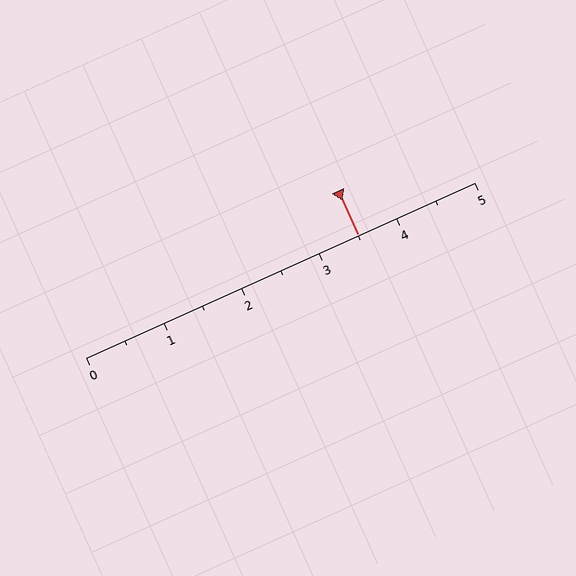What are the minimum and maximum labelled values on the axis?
The axis runs from 0 to 5.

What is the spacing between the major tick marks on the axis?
The major ticks are spaced 1 apart.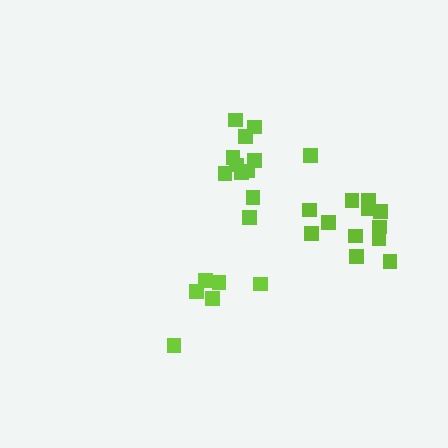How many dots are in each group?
Group 1: 6 dots, Group 2: 12 dots, Group 3: 12 dots (30 total).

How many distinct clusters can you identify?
There are 3 distinct clusters.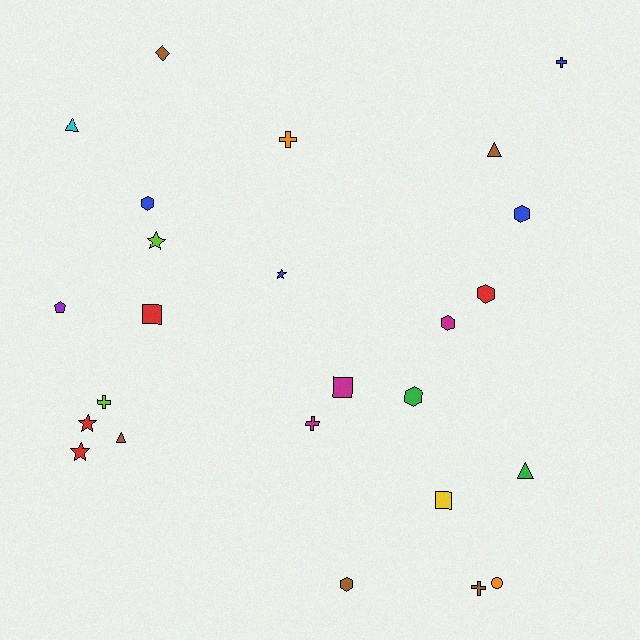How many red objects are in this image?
There are 4 red objects.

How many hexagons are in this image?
There are 6 hexagons.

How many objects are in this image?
There are 25 objects.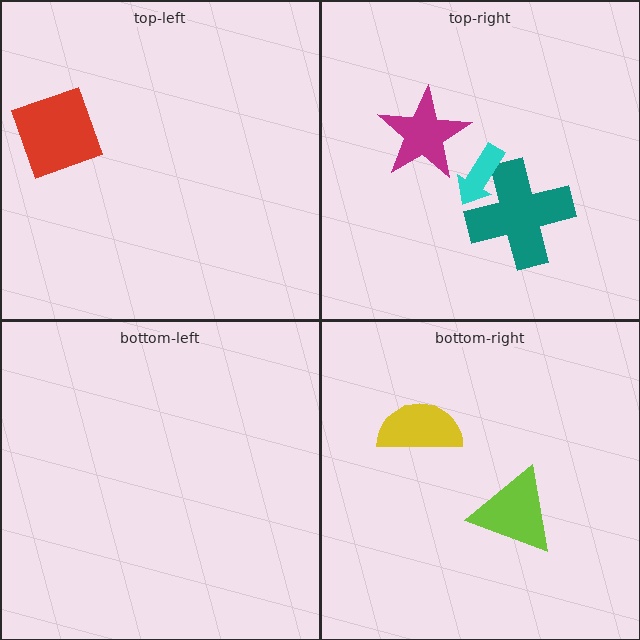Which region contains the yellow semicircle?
The bottom-right region.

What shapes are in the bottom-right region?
The yellow semicircle, the lime triangle.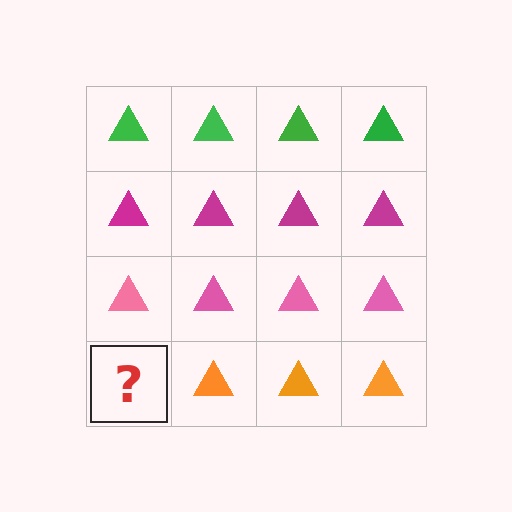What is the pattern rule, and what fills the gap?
The rule is that each row has a consistent color. The gap should be filled with an orange triangle.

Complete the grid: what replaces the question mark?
The question mark should be replaced with an orange triangle.